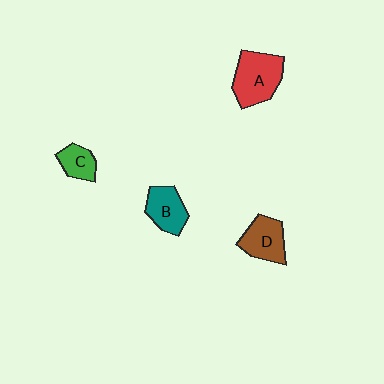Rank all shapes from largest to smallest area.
From largest to smallest: A (red), D (brown), B (teal), C (green).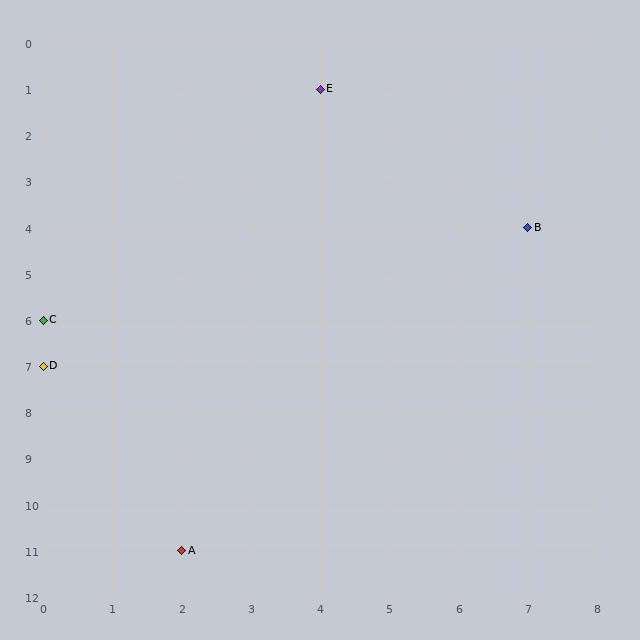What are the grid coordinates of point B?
Point B is at grid coordinates (7, 4).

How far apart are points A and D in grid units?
Points A and D are 2 columns and 4 rows apart (about 4.5 grid units diagonally).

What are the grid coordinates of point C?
Point C is at grid coordinates (0, 6).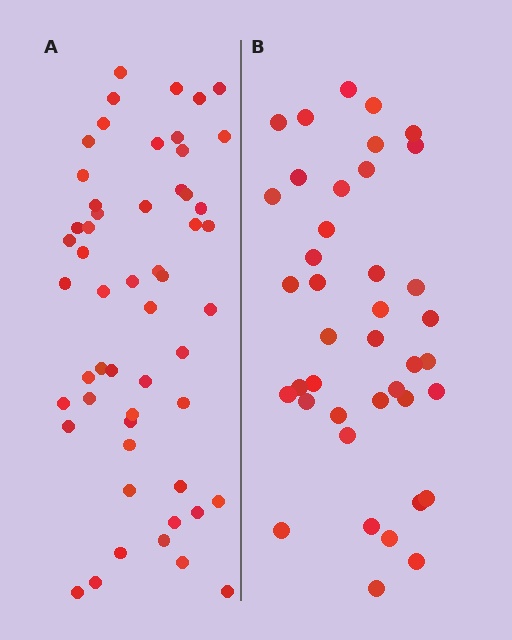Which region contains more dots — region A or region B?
Region A (the left region) has more dots.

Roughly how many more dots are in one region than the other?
Region A has approximately 15 more dots than region B.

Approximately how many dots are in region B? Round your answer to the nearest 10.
About 40 dots.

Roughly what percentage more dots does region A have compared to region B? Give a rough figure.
About 35% more.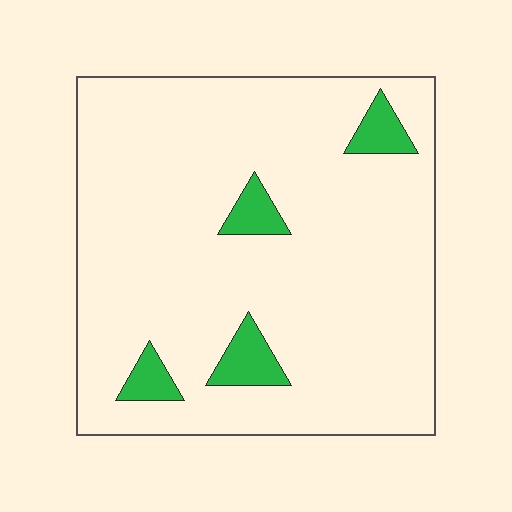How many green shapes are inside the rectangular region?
4.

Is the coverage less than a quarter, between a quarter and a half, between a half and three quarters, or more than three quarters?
Less than a quarter.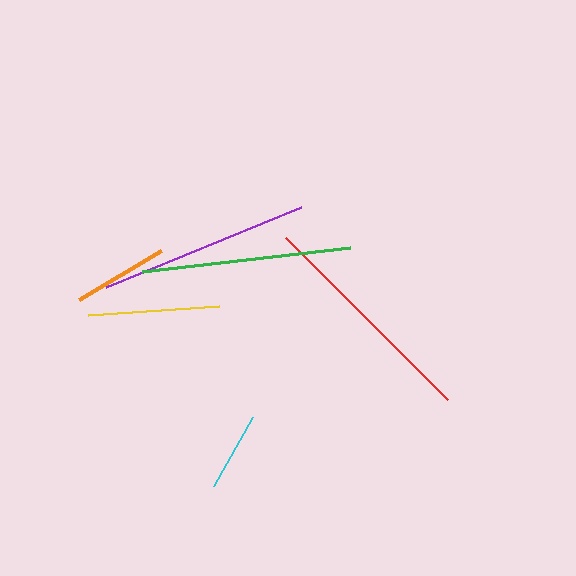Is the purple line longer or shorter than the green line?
The purple line is longer than the green line.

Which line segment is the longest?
The red line is the longest at approximately 229 pixels.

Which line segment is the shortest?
The cyan line is the shortest at approximately 78 pixels.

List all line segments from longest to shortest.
From longest to shortest: red, purple, green, yellow, orange, cyan.